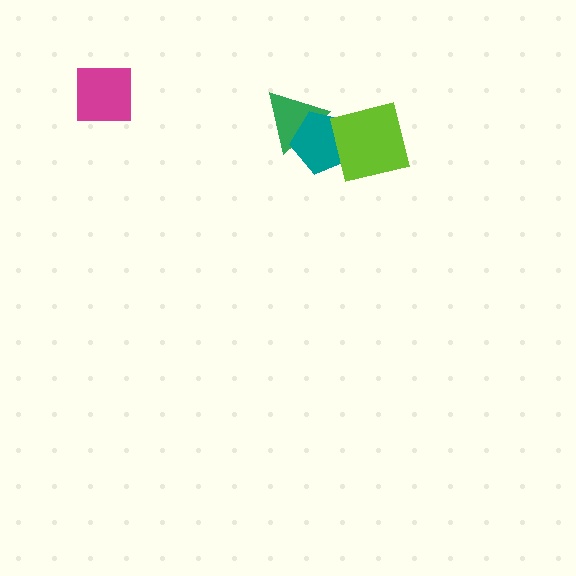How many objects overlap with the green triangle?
1 object overlaps with the green triangle.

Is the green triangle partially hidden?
Yes, it is partially covered by another shape.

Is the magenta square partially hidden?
No, no other shape covers it.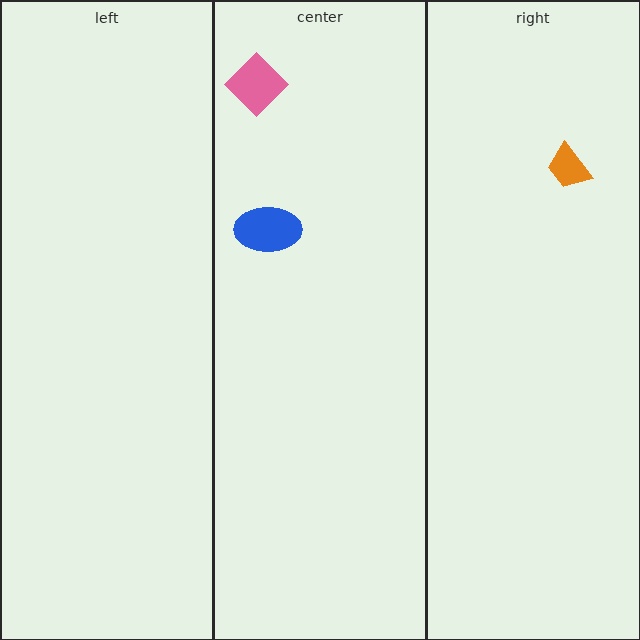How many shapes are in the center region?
2.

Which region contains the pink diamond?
The center region.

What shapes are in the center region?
The pink diamond, the blue ellipse.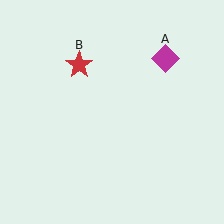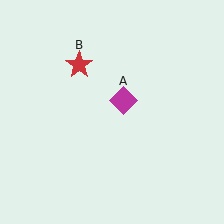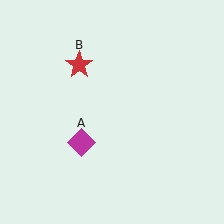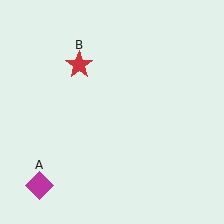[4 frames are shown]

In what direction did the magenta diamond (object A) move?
The magenta diamond (object A) moved down and to the left.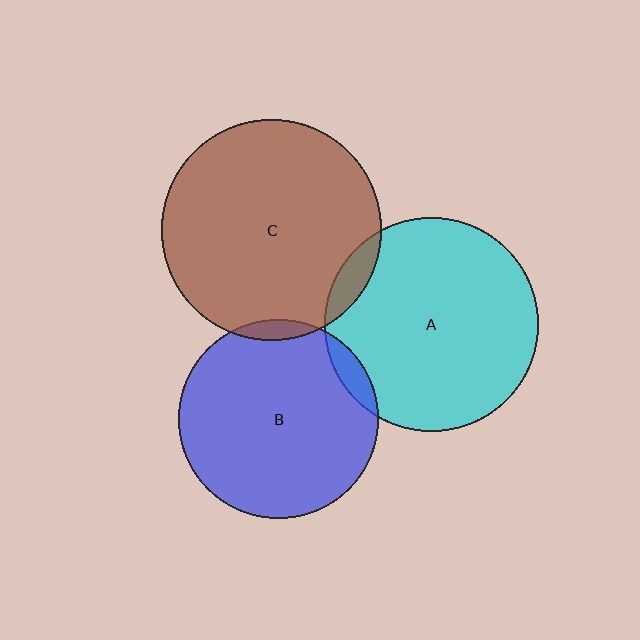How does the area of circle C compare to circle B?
Approximately 1.2 times.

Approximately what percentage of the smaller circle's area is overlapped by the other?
Approximately 5%.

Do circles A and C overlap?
Yes.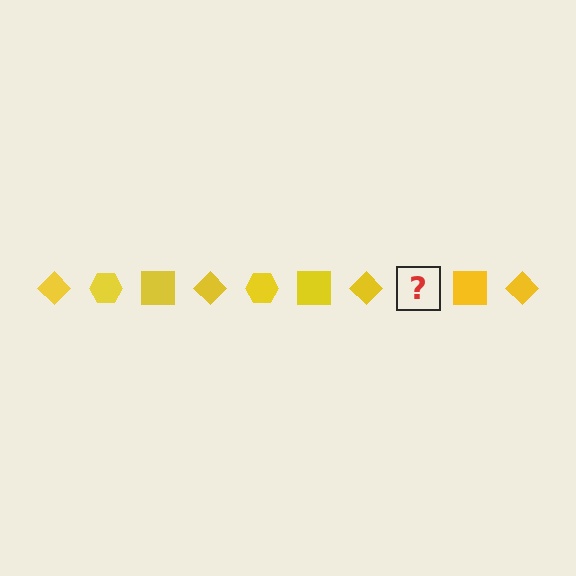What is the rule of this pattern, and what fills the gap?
The rule is that the pattern cycles through diamond, hexagon, square shapes in yellow. The gap should be filled with a yellow hexagon.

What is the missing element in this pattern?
The missing element is a yellow hexagon.